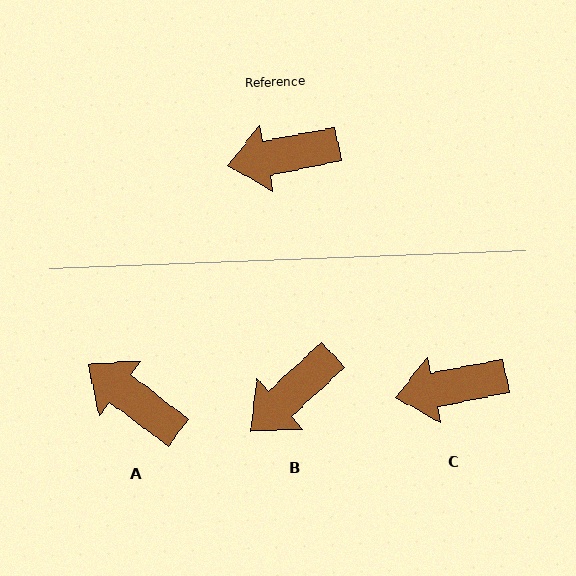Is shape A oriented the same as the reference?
No, it is off by about 49 degrees.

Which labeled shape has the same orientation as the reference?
C.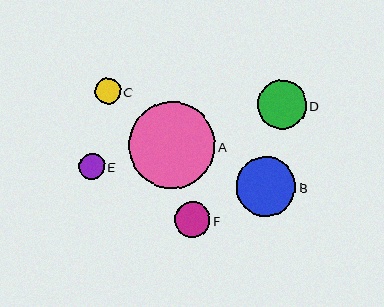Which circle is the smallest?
Circle C is the smallest with a size of approximately 26 pixels.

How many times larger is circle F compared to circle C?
Circle F is approximately 1.4 times the size of circle C.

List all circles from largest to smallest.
From largest to smallest: A, B, D, F, E, C.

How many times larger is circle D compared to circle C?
Circle D is approximately 1.9 times the size of circle C.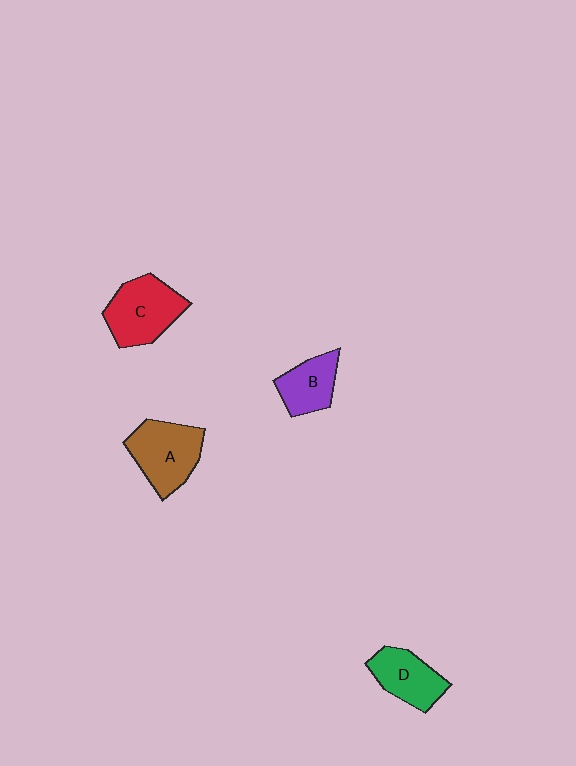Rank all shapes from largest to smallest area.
From largest to smallest: C (red), A (brown), D (green), B (purple).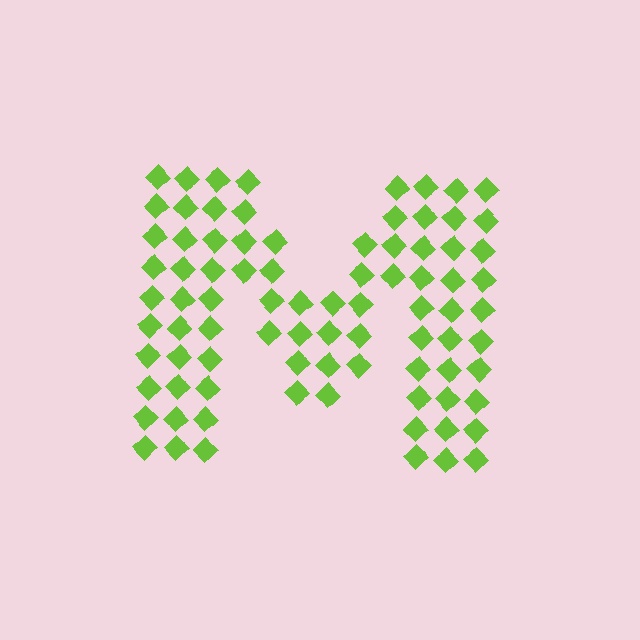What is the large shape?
The large shape is the letter M.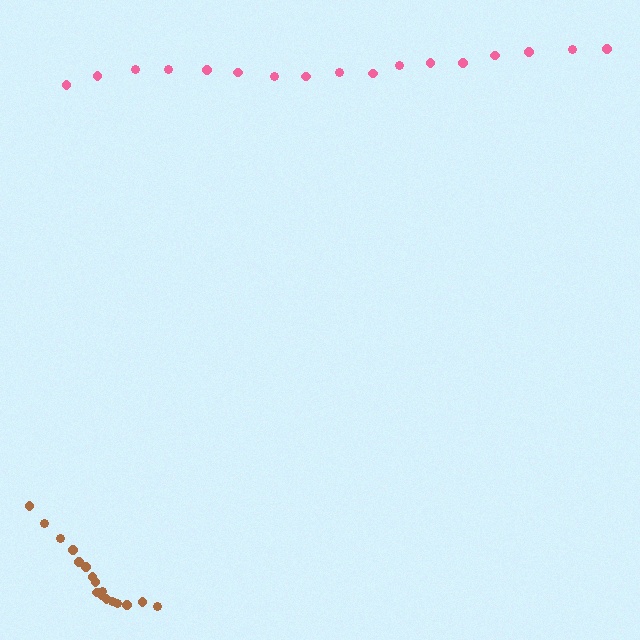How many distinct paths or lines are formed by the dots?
There are 2 distinct paths.